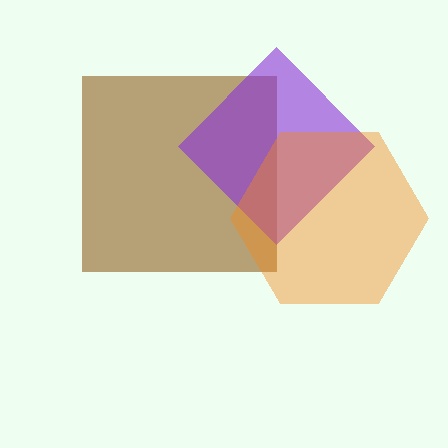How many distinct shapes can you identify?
There are 3 distinct shapes: a brown square, a purple diamond, an orange hexagon.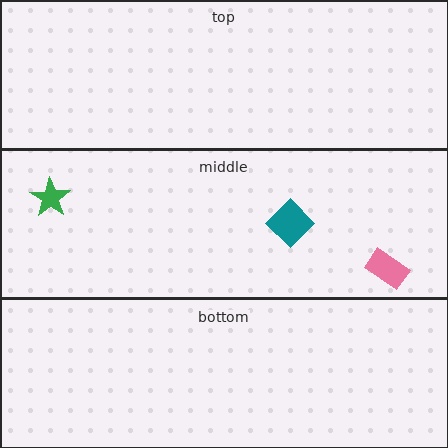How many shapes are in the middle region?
3.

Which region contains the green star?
The middle region.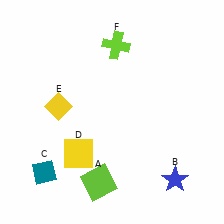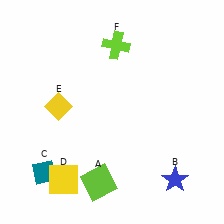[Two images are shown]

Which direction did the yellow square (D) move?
The yellow square (D) moved down.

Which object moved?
The yellow square (D) moved down.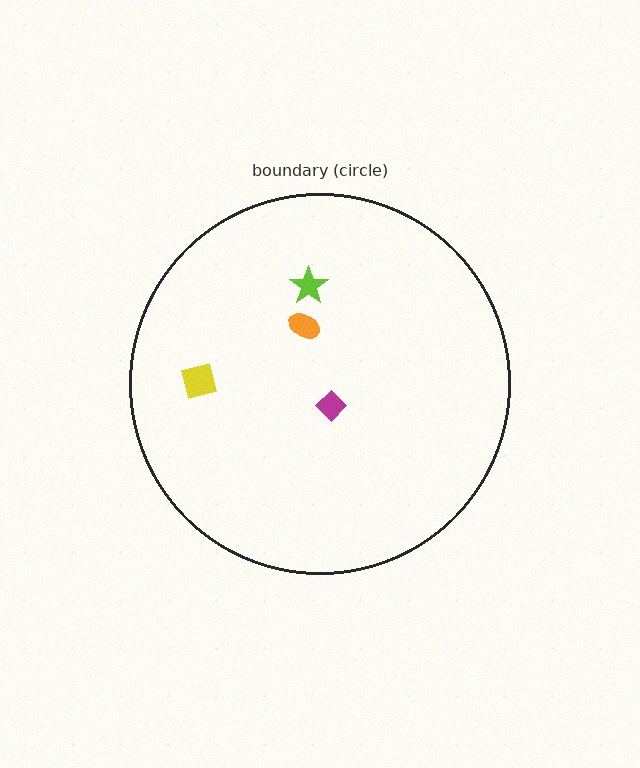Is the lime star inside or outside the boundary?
Inside.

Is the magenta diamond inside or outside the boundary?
Inside.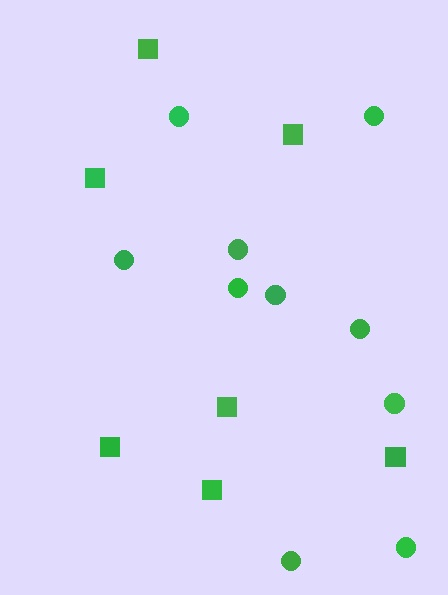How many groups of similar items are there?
There are 2 groups: one group of squares (7) and one group of circles (10).